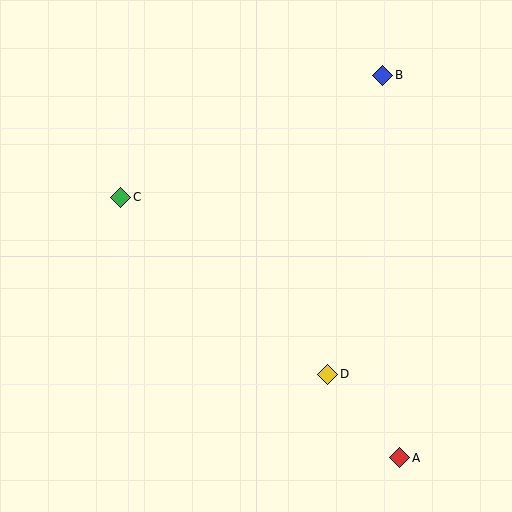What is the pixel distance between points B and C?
The distance between B and C is 289 pixels.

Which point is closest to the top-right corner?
Point B is closest to the top-right corner.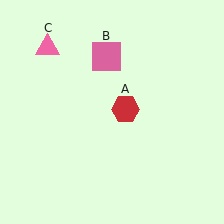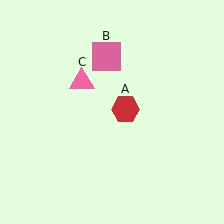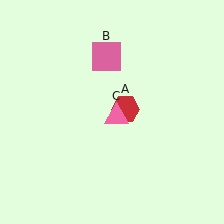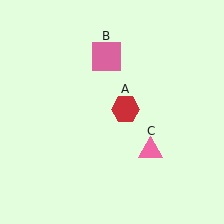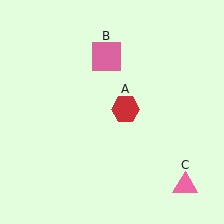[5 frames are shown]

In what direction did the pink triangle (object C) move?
The pink triangle (object C) moved down and to the right.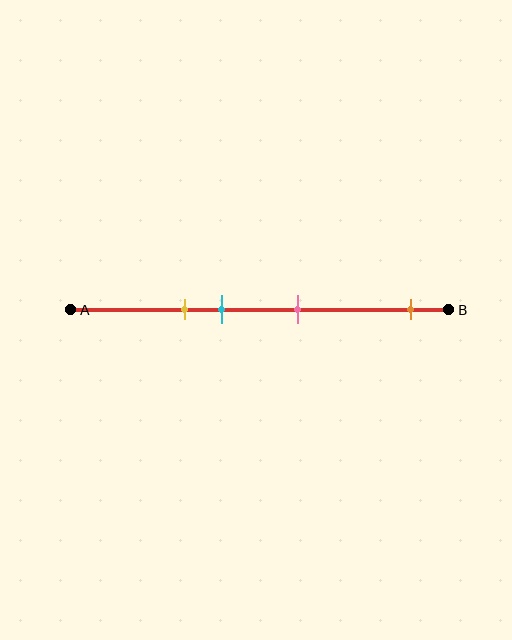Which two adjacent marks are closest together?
The yellow and cyan marks are the closest adjacent pair.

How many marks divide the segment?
There are 4 marks dividing the segment.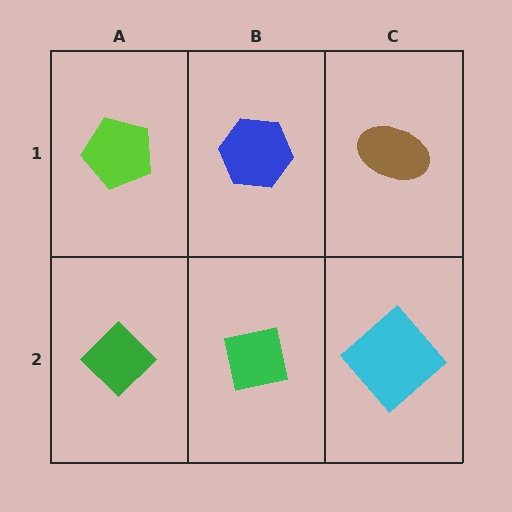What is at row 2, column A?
A green diamond.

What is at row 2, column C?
A cyan diamond.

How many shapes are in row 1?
3 shapes.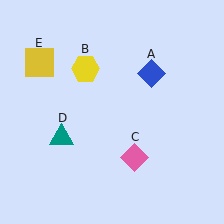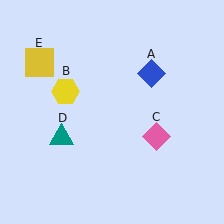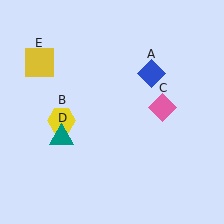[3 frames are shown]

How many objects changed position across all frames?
2 objects changed position: yellow hexagon (object B), pink diamond (object C).